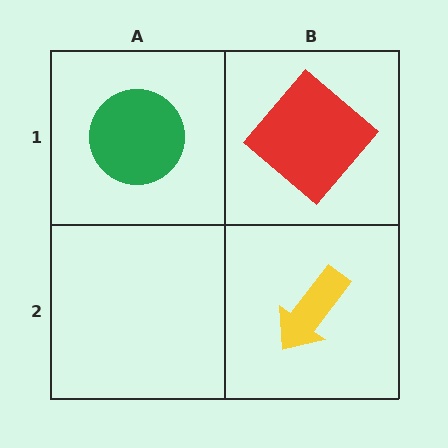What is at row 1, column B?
A red diamond.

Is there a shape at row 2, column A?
No, that cell is empty.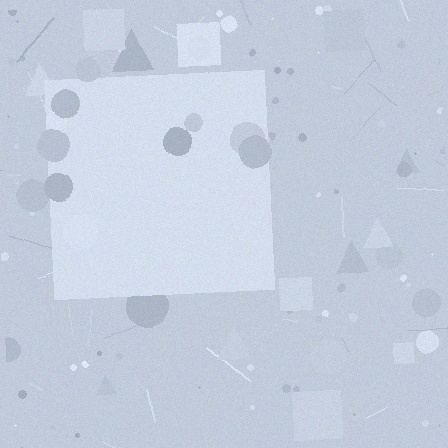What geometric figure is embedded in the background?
A square is embedded in the background.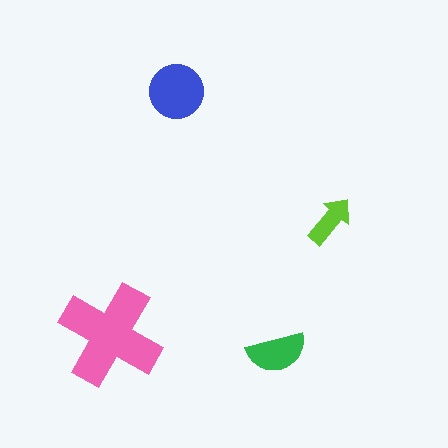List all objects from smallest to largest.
The lime arrow, the green semicircle, the blue circle, the pink cross.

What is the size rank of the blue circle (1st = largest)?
2nd.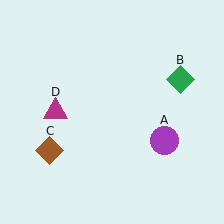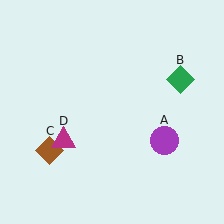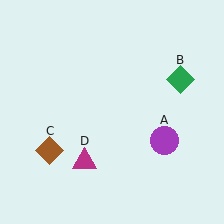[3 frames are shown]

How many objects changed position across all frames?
1 object changed position: magenta triangle (object D).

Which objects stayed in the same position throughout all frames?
Purple circle (object A) and green diamond (object B) and brown diamond (object C) remained stationary.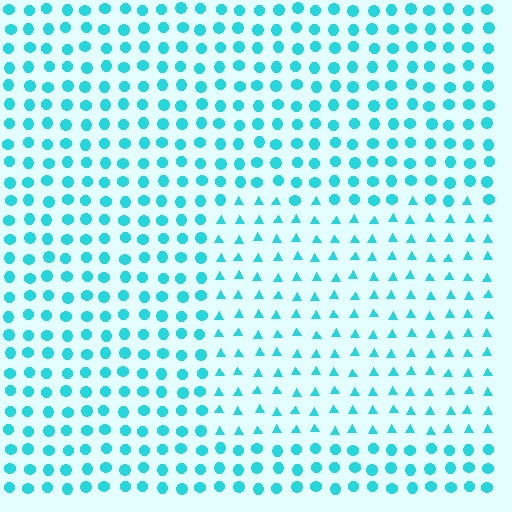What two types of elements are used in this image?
The image uses triangles inside the rectangle region and circles outside it.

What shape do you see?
I see a rectangle.